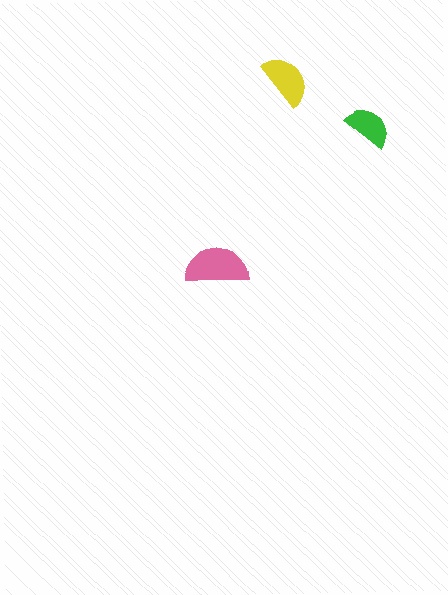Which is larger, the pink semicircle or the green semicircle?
The pink one.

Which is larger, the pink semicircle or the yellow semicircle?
The pink one.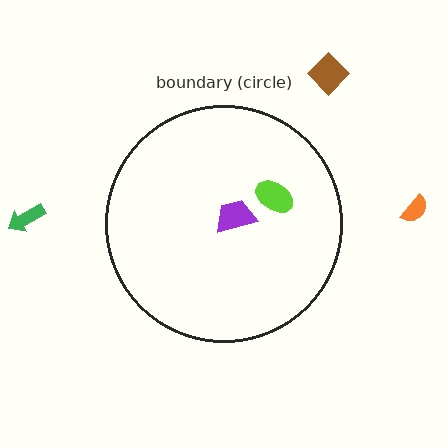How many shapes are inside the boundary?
2 inside, 3 outside.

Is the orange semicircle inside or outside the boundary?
Outside.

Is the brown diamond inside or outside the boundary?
Outside.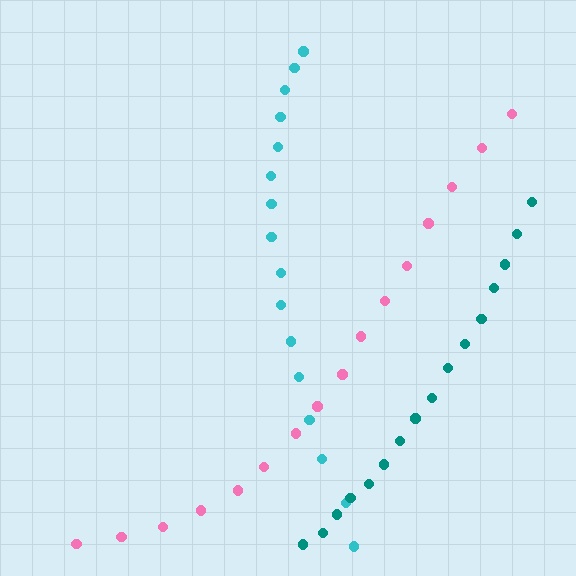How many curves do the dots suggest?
There are 3 distinct paths.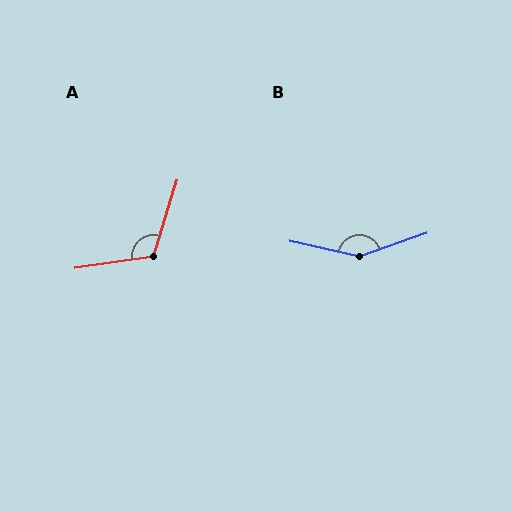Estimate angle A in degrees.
Approximately 115 degrees.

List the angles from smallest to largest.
A (115°), B (148°).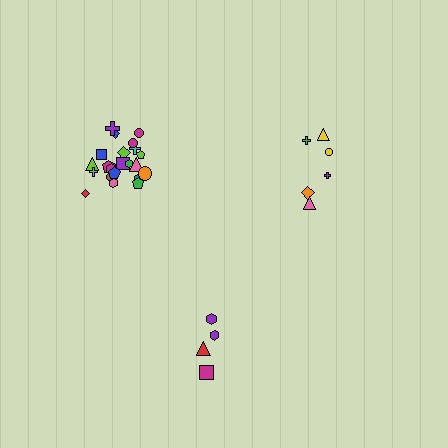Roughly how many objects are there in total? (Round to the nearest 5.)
Roughly 30 objects in total.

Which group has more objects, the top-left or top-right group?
The top-left group.